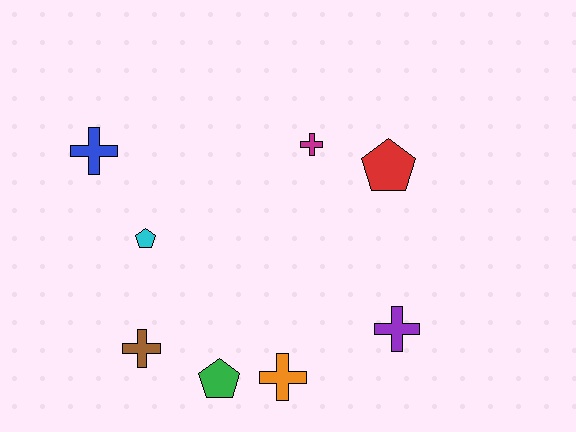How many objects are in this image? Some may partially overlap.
There are 8 objects.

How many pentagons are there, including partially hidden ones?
There are 3 pentagons.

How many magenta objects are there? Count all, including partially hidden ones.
There is 1 magenta object.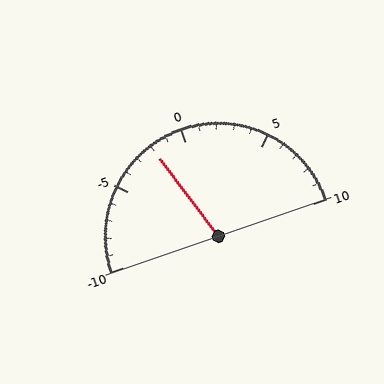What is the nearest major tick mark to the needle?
The nearest major tick mark is 0.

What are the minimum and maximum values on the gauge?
The gauge ranges from -10 to 10.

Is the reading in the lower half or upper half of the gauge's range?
The reading is in the lower half of the range (-10 to 10).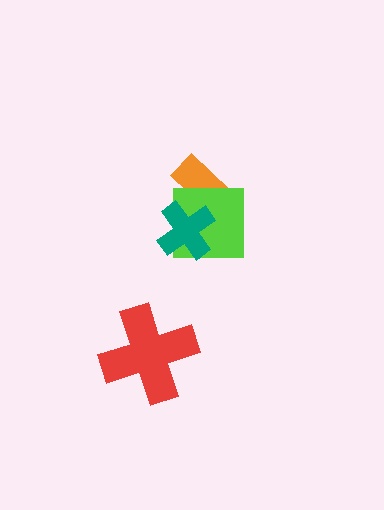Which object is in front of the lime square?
The teal cross is in front of the lime square.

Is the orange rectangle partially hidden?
Yes, it is partially covered by another shape.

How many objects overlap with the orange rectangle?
2 objects overlap with the orange rectangle.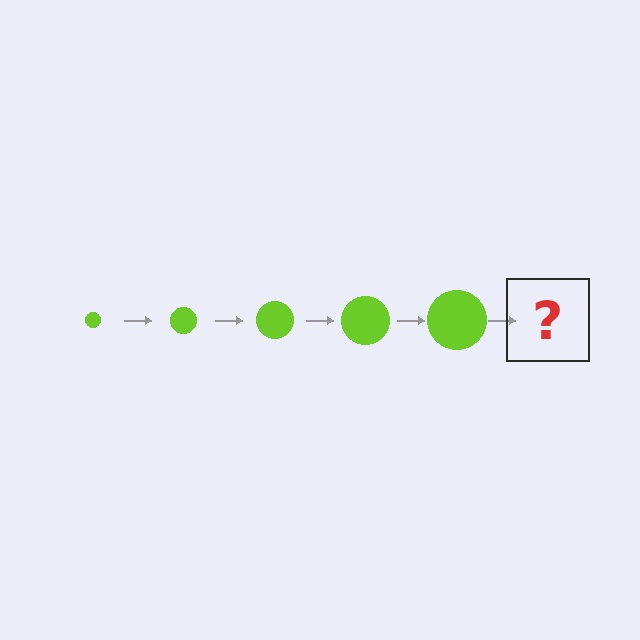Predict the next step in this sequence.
The next step is a lime circle, larger than the previous one.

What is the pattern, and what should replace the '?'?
The pattern is that the circle gets progressively larger each step. The '?' should be a lime circle, larger than the previous one.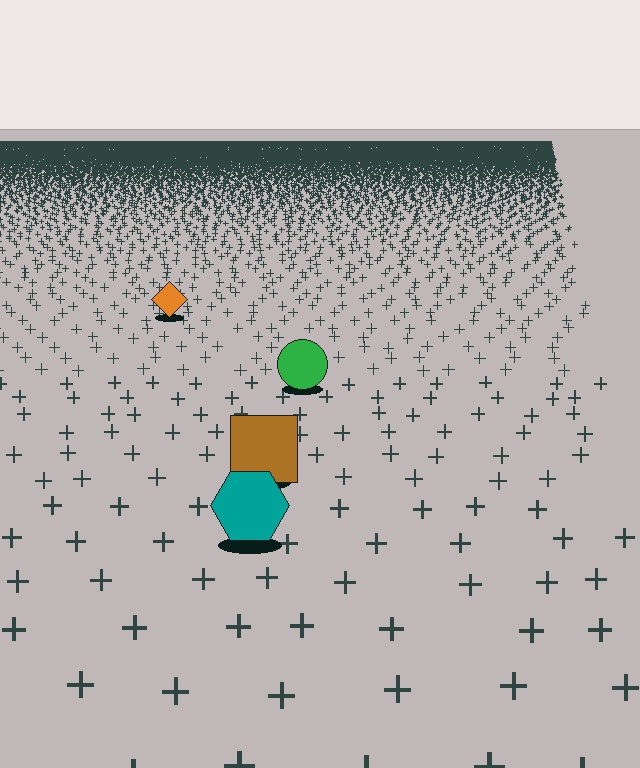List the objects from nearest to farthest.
From nearest to farthest: the teal hexagon, the brown square, the green circle, the orange diamond.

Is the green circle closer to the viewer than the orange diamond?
Yes. The green circle is closer — you can tell from the texture gradient: the ground texture is coarser near it.